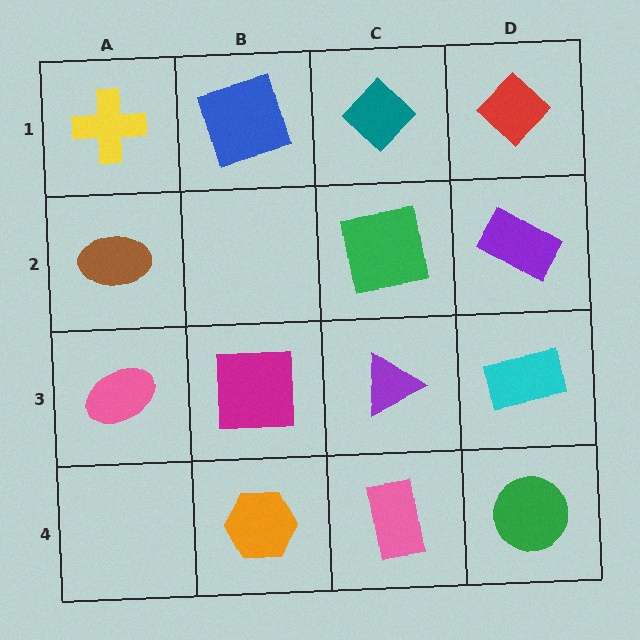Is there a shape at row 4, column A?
No, that cell is empty.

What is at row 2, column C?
A green square.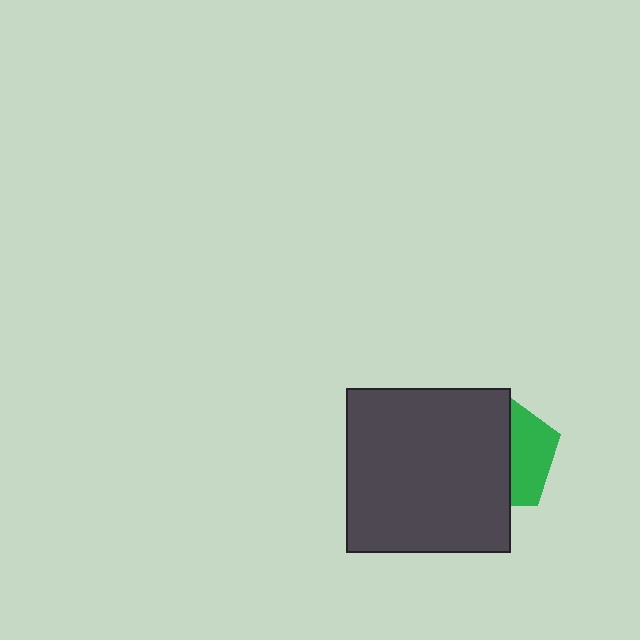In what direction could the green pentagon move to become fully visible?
The green pentagon could move right. That would shift it out from behind the dark gray square entirely.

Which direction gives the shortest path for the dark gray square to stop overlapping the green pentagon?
Moving left gives the shortest separation.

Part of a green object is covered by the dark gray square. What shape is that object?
It is a pentagon.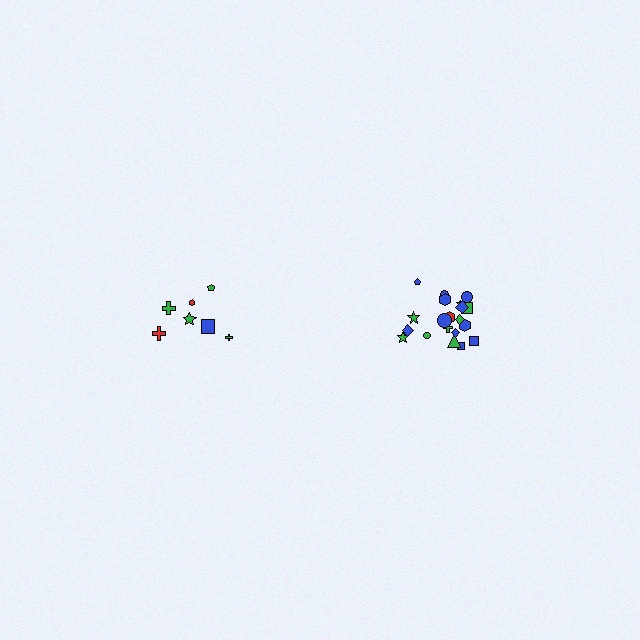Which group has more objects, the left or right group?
The right group.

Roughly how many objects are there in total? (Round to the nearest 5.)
Roughly 30 objects in total.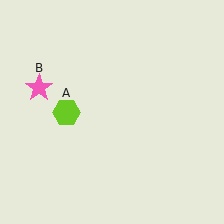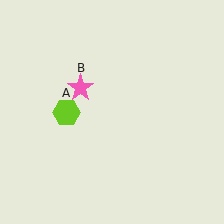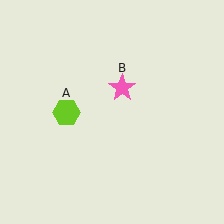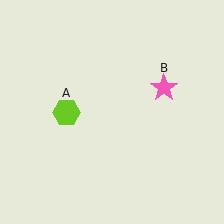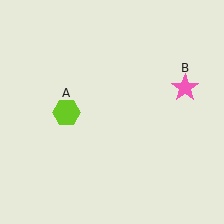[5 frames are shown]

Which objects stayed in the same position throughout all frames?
Lime hexagon (object A) remained stationary.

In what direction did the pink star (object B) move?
The pink star (object B) moved right.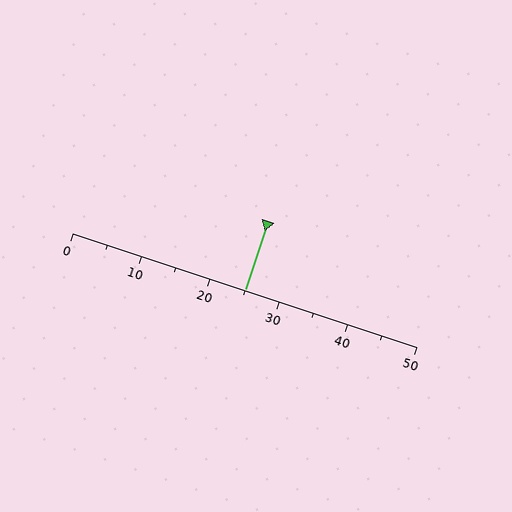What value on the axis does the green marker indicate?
The marker indicates approximately 25.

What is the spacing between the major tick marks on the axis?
The major ticks are spaced 10 apart.